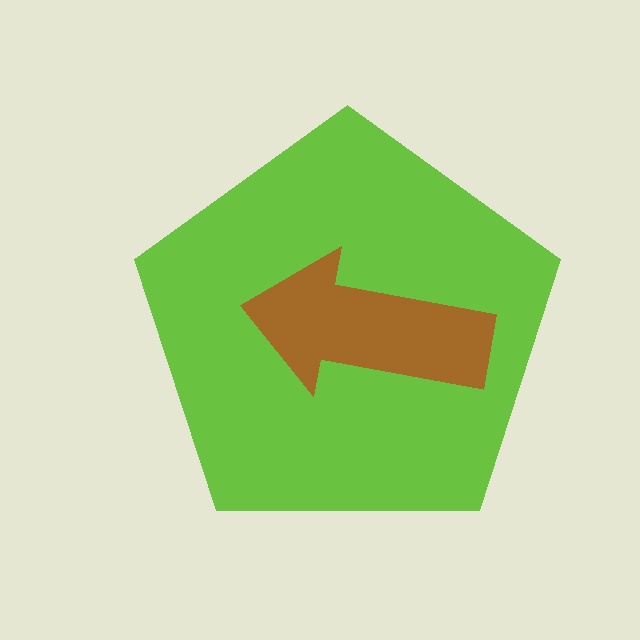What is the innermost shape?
The brown arrow.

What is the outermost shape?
The lime pentagon.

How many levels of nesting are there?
2.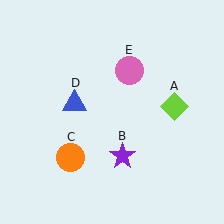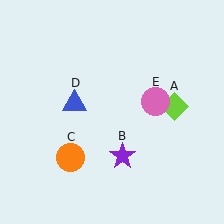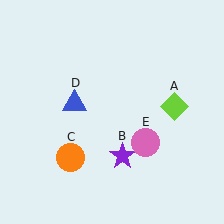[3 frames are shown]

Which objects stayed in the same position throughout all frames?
Lime diamond (object A) and purple star (object B) and orange circle (object C) and blue triangle (object D) remained stationary.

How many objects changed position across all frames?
1 object changed position: pink circle (object E).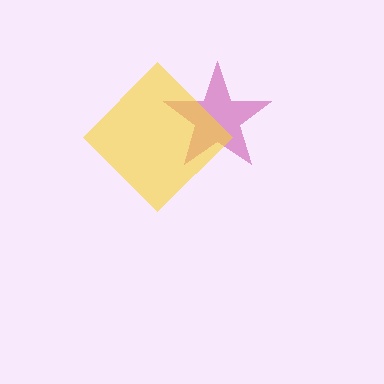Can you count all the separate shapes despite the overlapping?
Yes, there are 2 separate shapes.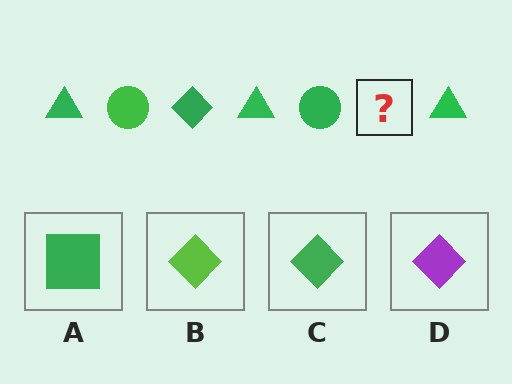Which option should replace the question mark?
Option C.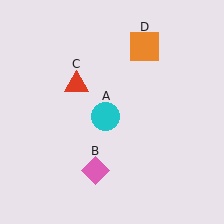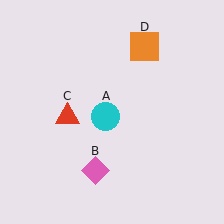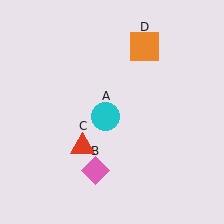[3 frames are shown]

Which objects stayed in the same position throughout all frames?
Cyan circle (object A) and pink diamond (object B) and orange square (object D) remained stationary.